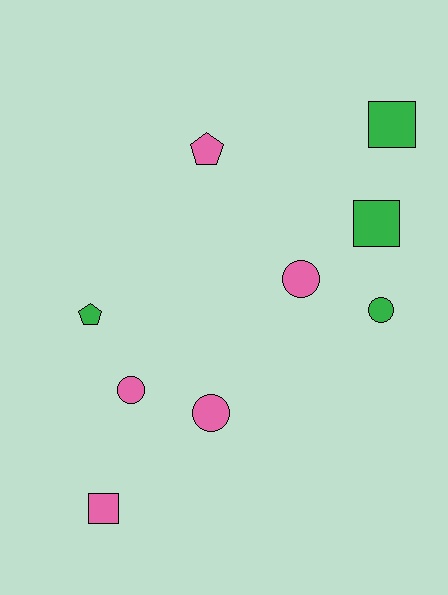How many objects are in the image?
There are 9 objects.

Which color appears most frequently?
Pink, with 5 objects.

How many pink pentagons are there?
There is 1 pink pentagon.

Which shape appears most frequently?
Circle, with 4 objects.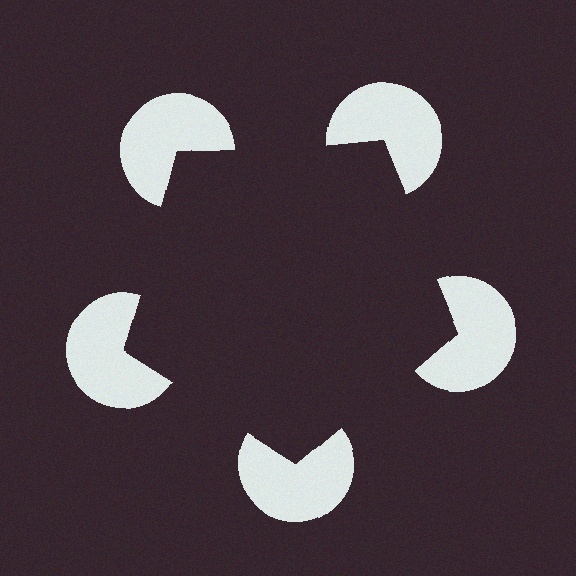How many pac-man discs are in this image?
There are 5 — one at each vertex of the illusory pentagon.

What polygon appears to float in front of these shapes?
An illusory pentagon — its edges are inferred from the aligned wedge cuts in the pac-man discs, not physically drawn.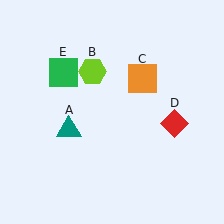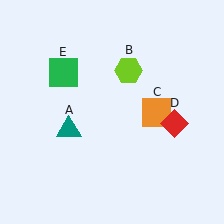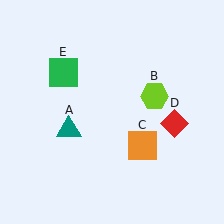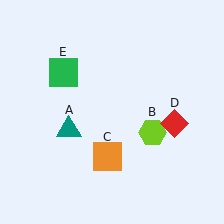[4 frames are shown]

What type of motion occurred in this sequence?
The lime hexagon (object B), orange square (object C) rotated clockwise around the center of the scene.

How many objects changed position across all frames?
2 objects changed position: lime hexagon (object B), orange square (object C).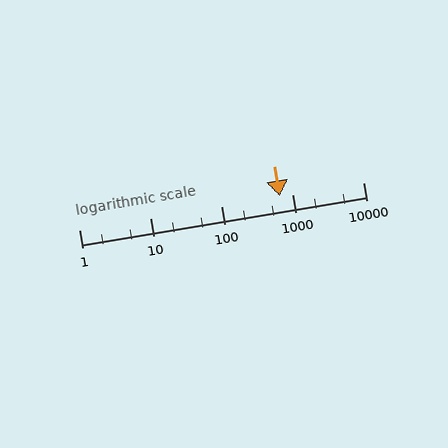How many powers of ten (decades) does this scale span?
The scale spans 4 decades, from 1 to 10000.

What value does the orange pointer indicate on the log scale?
The pointer indicates approximately 680.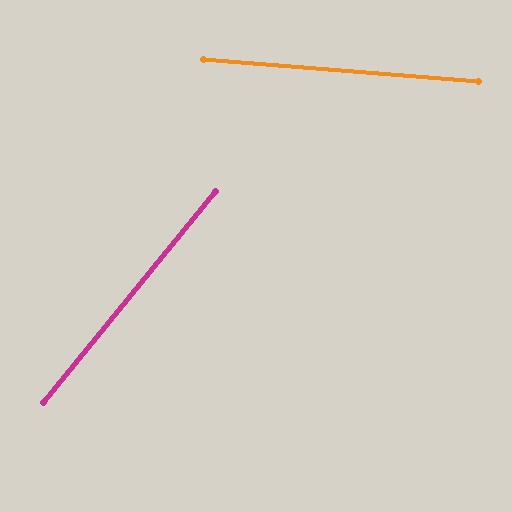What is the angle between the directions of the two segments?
Approximately 56 degrees.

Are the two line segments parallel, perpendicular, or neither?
Neither parallel nor perpendicular — they differ by about 56°.